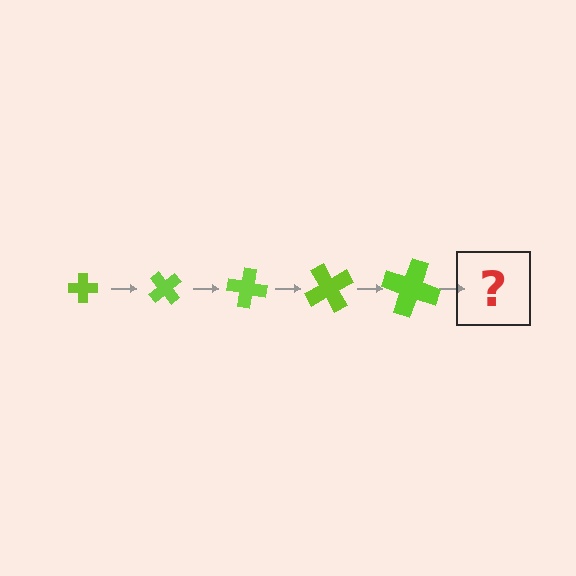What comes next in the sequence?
The next element should be a cross, larger than the previous one and rotated 250 degrees from the start.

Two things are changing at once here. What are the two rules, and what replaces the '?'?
The two rules are that the cross grows larger each step and it rotates 50 degrees each step. The '?' should be a cross, larger than the previous one and rotated 250 degrees from the start.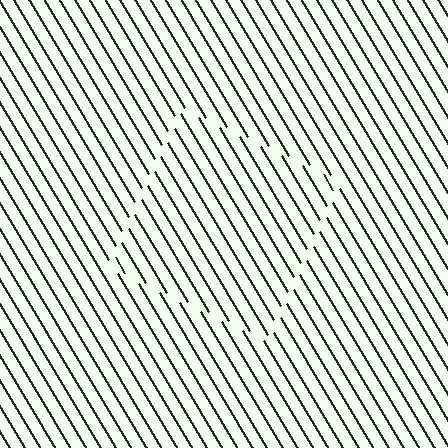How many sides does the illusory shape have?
4 sides — the line-ends trace a square.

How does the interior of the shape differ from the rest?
The interior of the shape contains the same grating, shifted by half a period — the contour is defined by the phase discontinuity where line-ends from the inner and outer gratings abut.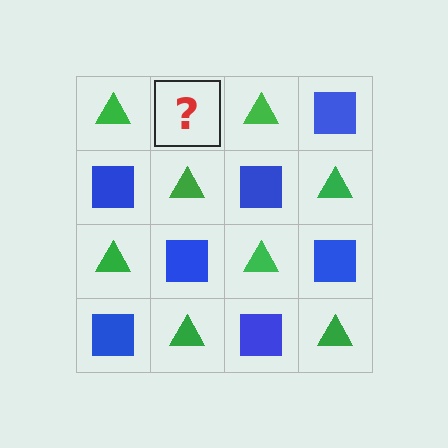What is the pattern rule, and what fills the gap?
The rule is that it alternates green triangle and blue square in a checkerboard pattern. The gap should be filled with a blue square.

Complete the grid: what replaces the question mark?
The question mark should be replaced with a blue square.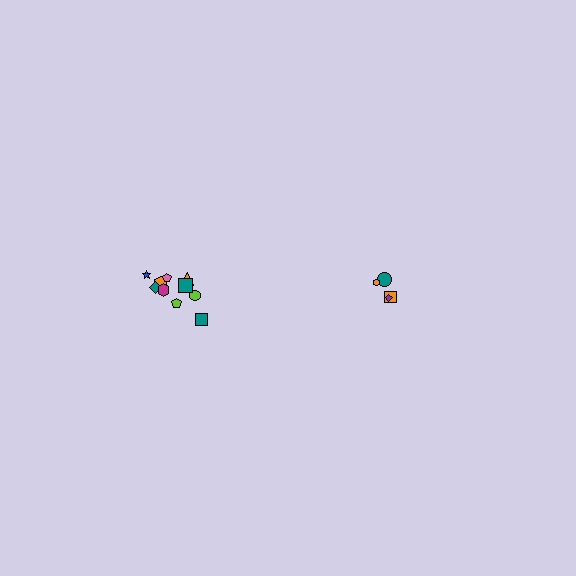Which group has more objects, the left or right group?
The left group.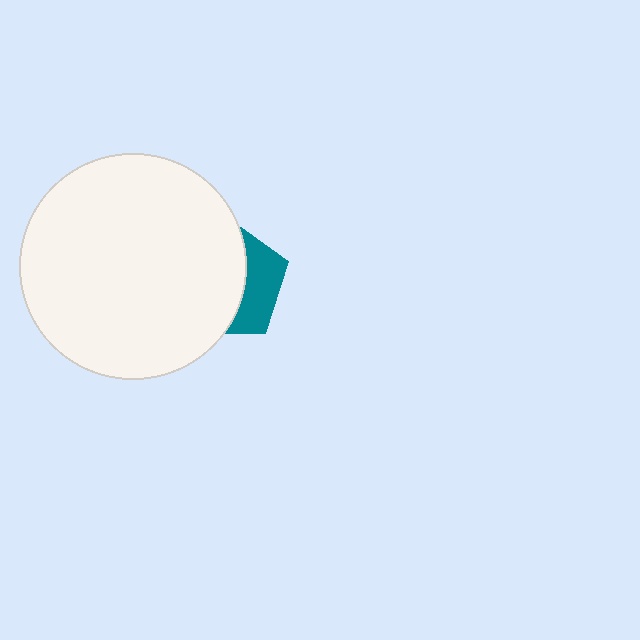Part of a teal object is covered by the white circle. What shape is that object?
It is a pentagon.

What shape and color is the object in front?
The object in front is a white circle.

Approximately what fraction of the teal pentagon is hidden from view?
Roughly 66% of the teal pentagon is hidden behind the white circle.